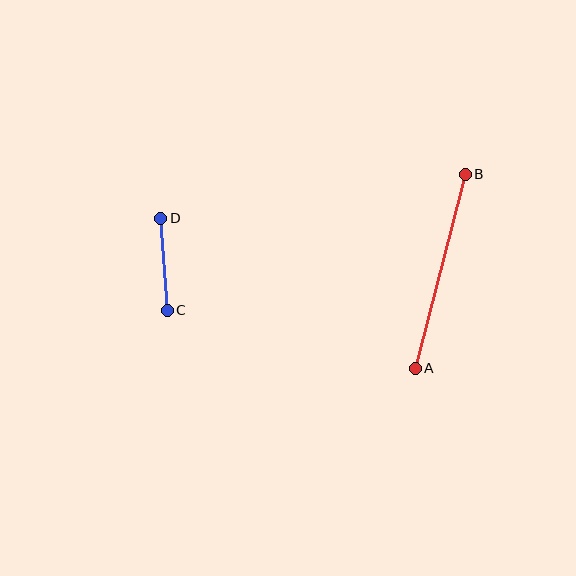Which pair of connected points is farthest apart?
Points A and B are farthest apart.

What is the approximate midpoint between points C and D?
The midpoint is at approximately (164, 264) pixels.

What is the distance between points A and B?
The distance is approximately 200 pixels.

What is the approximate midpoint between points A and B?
The midpoint is at approximately (440, 271) pixels.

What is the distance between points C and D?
The distance is approximately 93 pixels.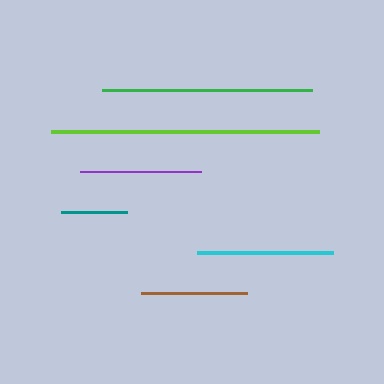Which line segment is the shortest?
The teal line is the shortest at approximately 66 pixels.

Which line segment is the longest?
The lime line is the longest at approximately 268 pixels.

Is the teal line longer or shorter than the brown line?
The brown line is longer than the teal line.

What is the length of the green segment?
The green segment is approximately 210 pixels long.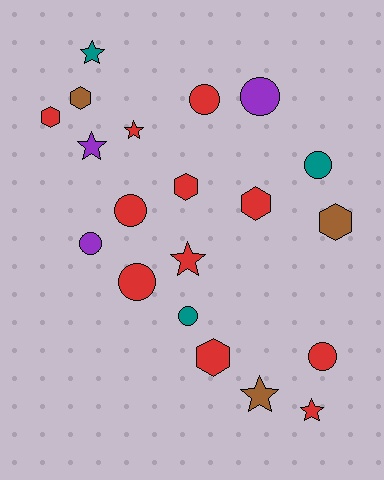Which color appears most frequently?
Red, with 11 objects.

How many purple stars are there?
There is 1 purple star.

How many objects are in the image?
There are 20 objects.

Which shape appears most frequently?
Circle, with 8 objects.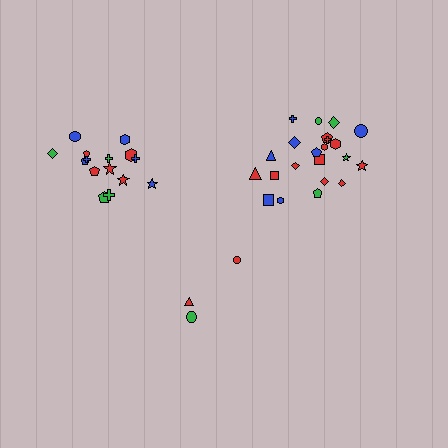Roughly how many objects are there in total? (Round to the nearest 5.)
Roughly 40 objects in total.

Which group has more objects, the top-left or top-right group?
The top-right group.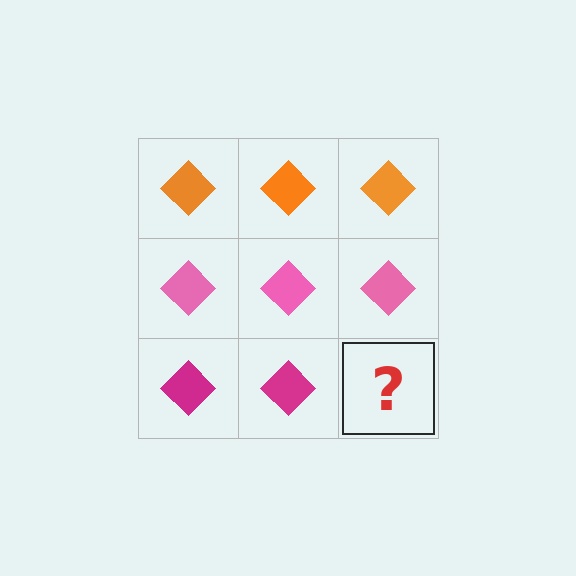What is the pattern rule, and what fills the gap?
The rule is that each row has a consistent color. The gap should be filled with a magenta diamond.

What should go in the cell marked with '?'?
The missing cell should contain a magenta diamond.